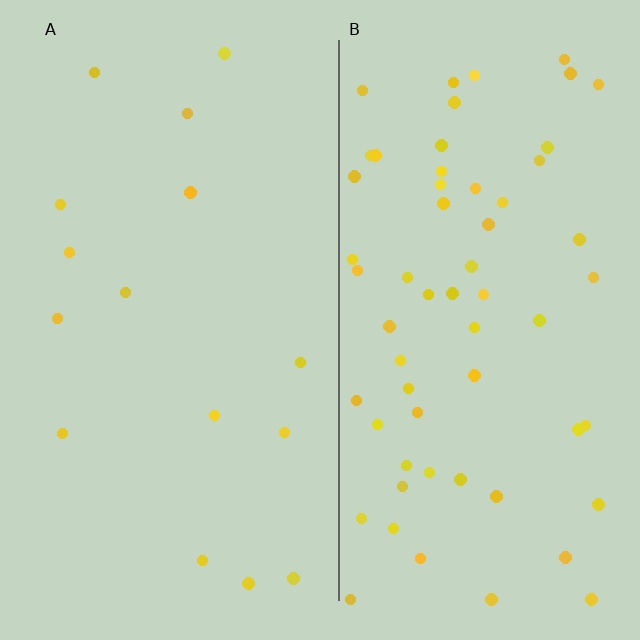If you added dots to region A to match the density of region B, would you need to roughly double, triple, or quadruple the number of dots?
Approximately quadruple.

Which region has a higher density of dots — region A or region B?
B (the right).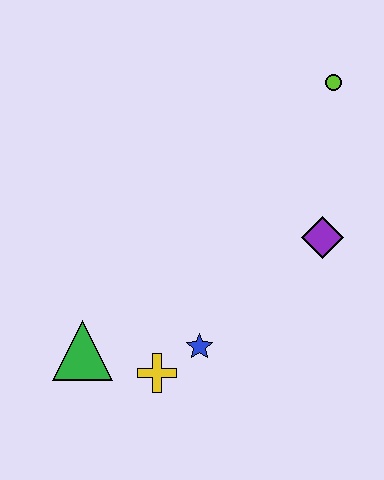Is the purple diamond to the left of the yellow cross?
No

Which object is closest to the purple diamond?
The lime circle is closest to the purple diamond.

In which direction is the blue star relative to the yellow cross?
The blue star is to the right of the yellow cross.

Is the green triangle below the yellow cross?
No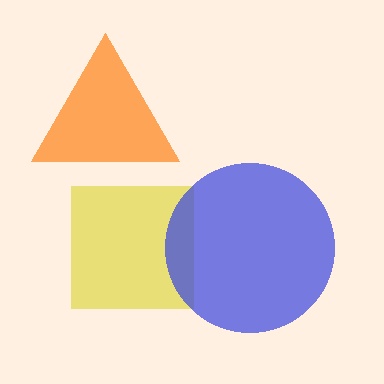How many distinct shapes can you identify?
There are 3 distinct shapes: a yellow square, a blue circle, an orange triangle.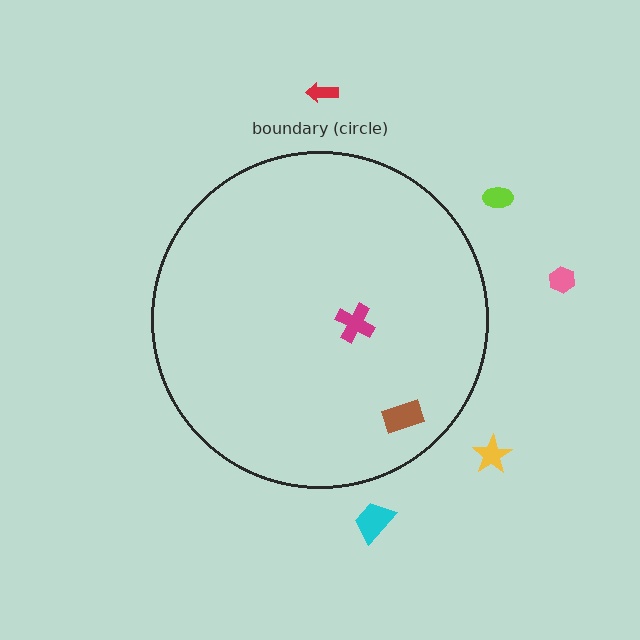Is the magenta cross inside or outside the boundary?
Inside.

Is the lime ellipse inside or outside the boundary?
Outside.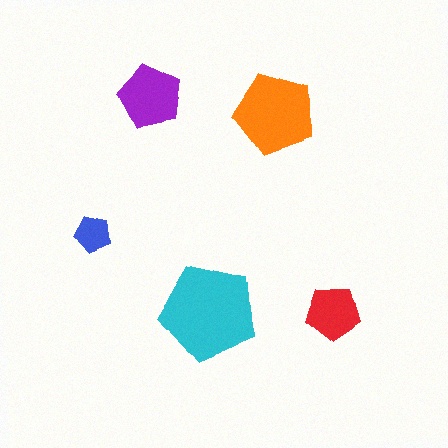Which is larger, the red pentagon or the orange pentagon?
The orange one.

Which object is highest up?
The purple pentagon is topmost.